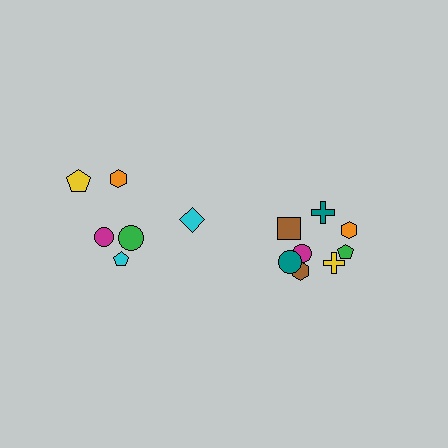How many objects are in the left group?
There are 6 objects.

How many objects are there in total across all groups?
There are 14 objects.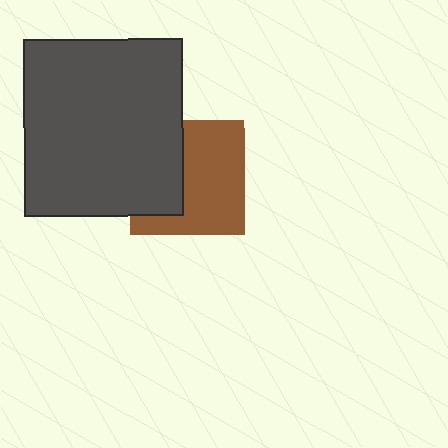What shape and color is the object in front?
The object in front is a dark gray rectangle.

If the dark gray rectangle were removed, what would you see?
You would see the complete brown square.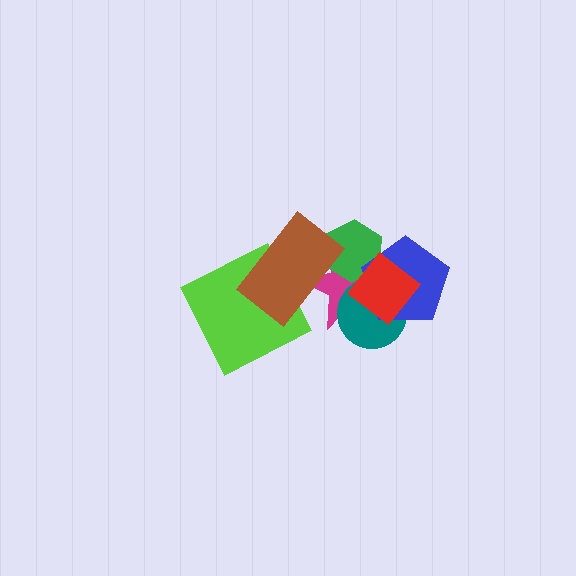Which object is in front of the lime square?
The brown rectangle is in front of the lime square.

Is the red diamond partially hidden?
No, no other shape covers it.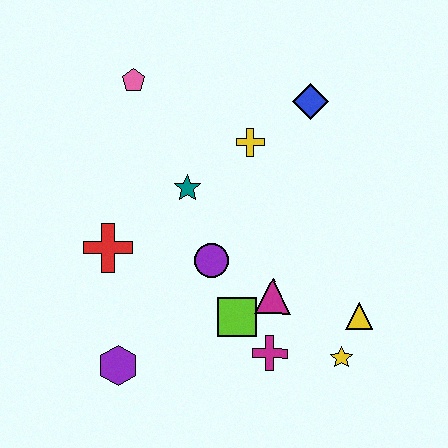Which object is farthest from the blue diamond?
The purple hexagon is farthest from the blue diamond.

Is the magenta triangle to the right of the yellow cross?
Yes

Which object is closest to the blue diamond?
The yellow cross is closest to the blue diamond.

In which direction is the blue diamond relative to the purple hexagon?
The blue diamond is above the purple hexagon.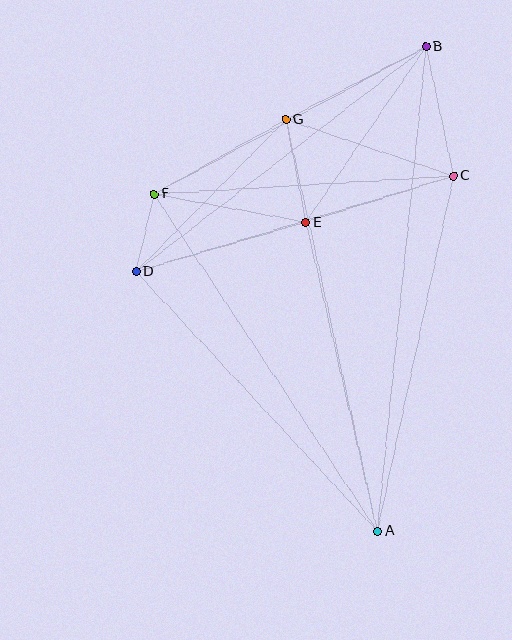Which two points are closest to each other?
Points D and F are closest to each other.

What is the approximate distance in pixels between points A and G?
The distance between A and G is approximately 422 pixels.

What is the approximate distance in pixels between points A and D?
The distance between A and D is approximately 355 pixels.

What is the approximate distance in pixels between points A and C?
The distance between A and C is approximately 364 pixels.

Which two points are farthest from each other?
Points A and B are farthest from each other.